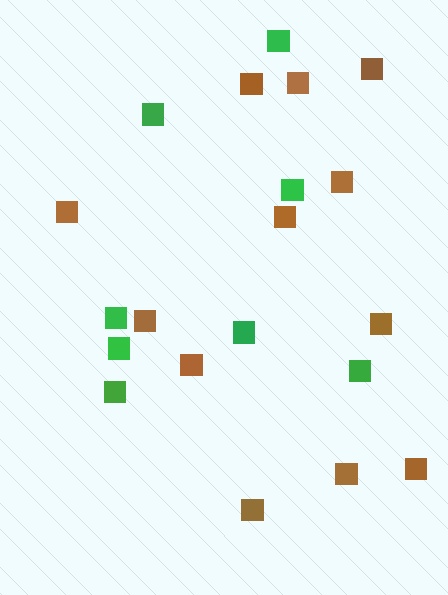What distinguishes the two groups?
There are 2 groups: one group of green squares (8) and one group of brown squares (12).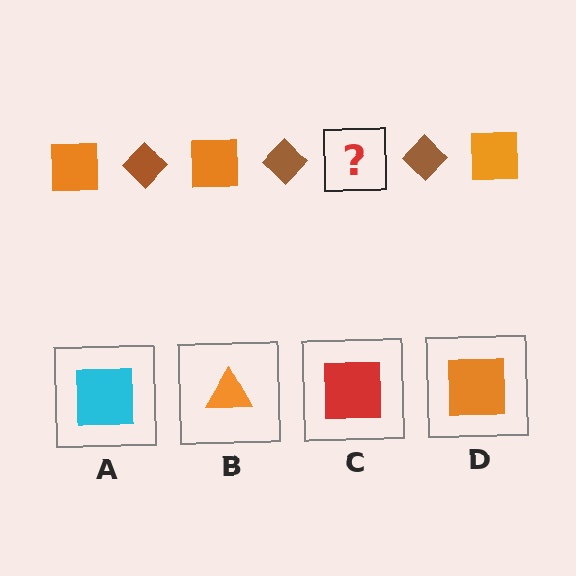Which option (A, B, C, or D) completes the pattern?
D.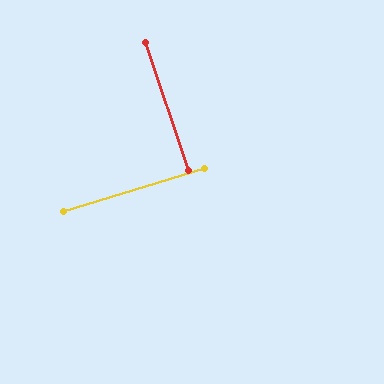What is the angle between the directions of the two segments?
Approximately 88 degrees.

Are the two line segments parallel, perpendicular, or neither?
Perpendicular — they meet at approximately 88°.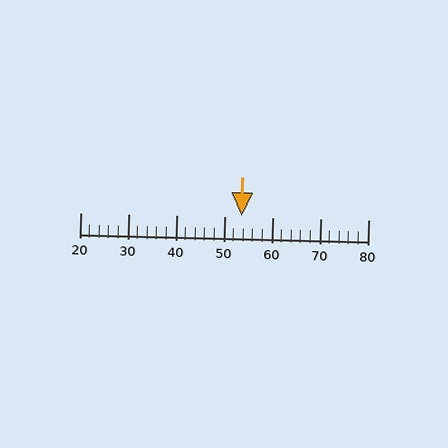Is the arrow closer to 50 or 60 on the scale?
The arrow is closer to 50.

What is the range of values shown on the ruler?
The ruler shows values from 20 to 80.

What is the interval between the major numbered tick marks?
The major tick marks are spaced 10 units apart.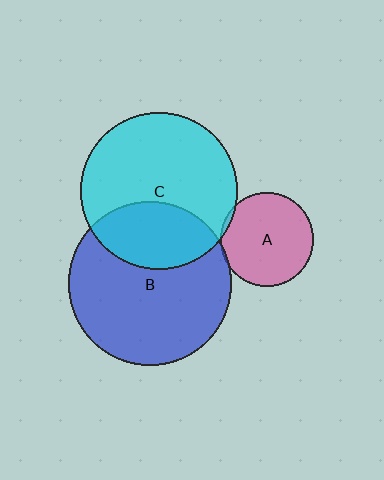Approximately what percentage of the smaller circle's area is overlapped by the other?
Approximately 5%.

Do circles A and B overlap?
Yes.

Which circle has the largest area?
Circle B (blue).